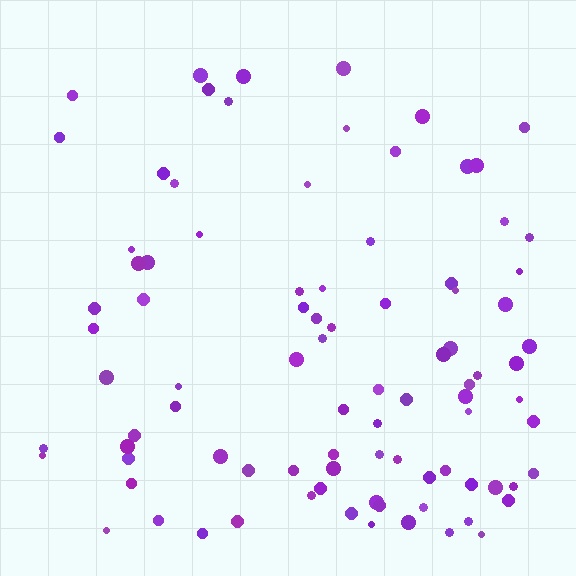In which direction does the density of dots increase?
From top to bottom, with the bottom side densest.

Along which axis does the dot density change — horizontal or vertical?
Vertical.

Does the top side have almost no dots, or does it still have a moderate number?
Still a moderate number, just noticeably fewer than the bottom.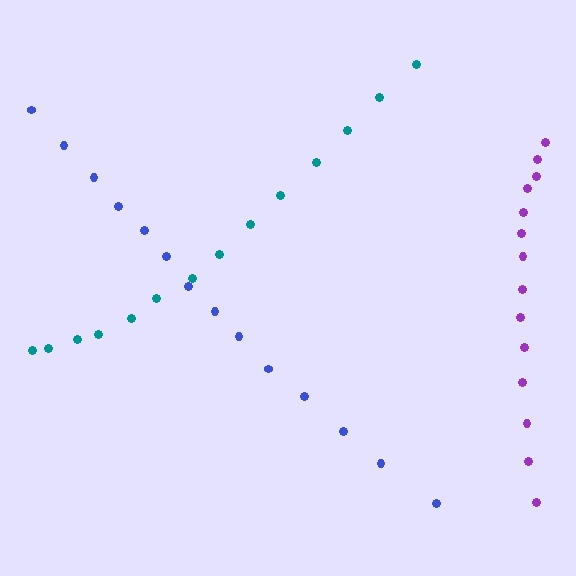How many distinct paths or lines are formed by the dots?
There are 3 distinct paths.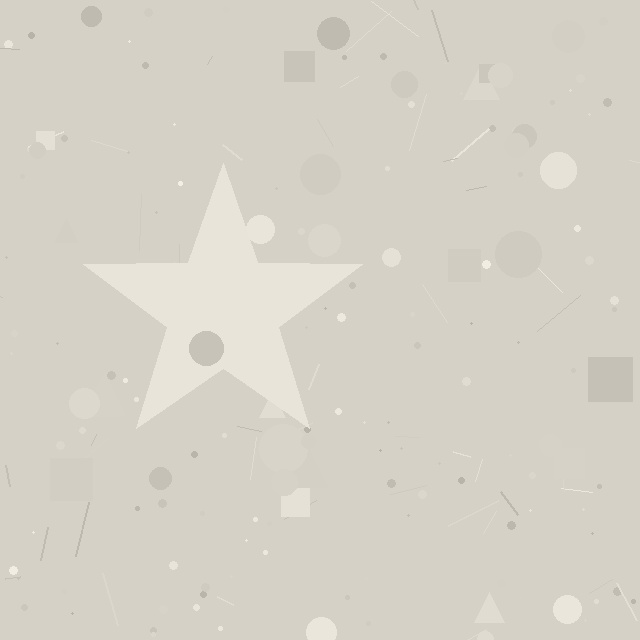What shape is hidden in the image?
A star is hidden in the image.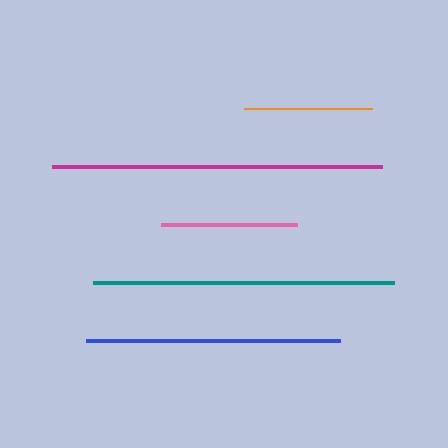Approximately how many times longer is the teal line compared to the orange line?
The teal line is approximately 2.4 times the length of the orange line.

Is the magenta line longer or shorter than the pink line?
The magenta line is longer than the pink line.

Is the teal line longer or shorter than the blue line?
The teal line is longer than the blue line.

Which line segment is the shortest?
The orange line is the shortest at approximately 128 pixels.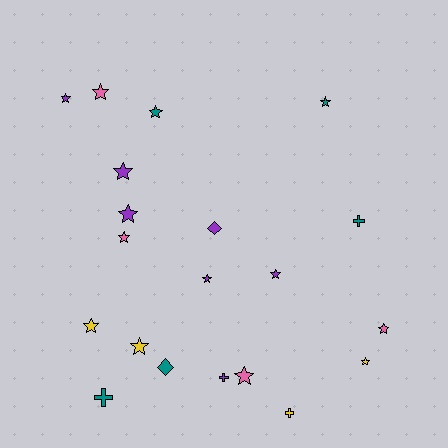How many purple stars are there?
There are 5 purple stars.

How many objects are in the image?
There are 20 objects.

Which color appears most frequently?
Purple, with 7 objects.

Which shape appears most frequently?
Star, with 14 objects.